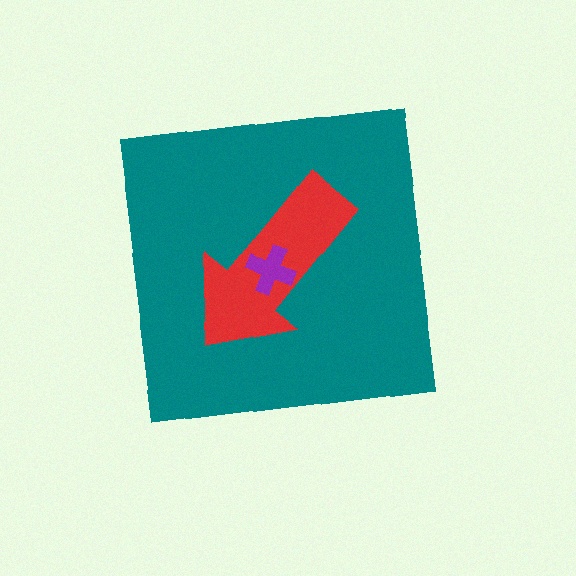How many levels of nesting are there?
3.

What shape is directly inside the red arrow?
The purple cross.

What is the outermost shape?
The teal square.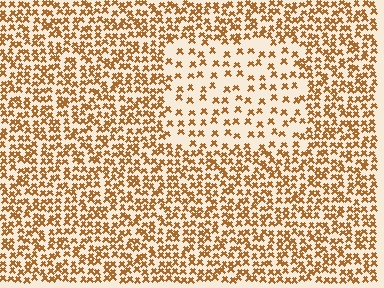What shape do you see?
I see a rectangle.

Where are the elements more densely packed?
The elements are more densely packed outside the rectangle boundary.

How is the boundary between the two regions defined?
The boundary is defined by a change in element density (approximately 2.2x ratio). All elements are the same color, size, and shape.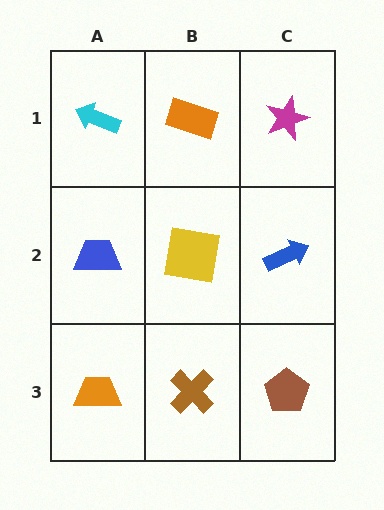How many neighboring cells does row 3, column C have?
2.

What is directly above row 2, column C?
A magenta star.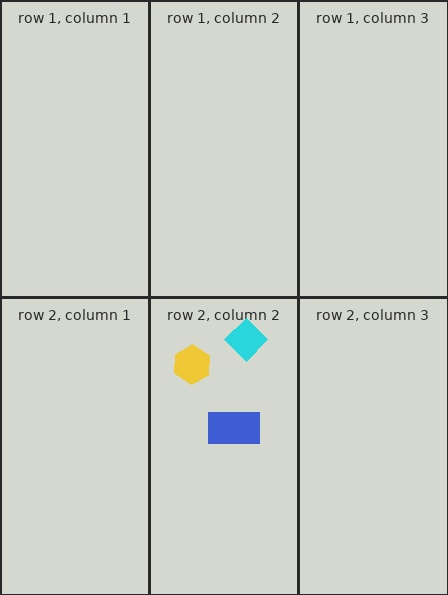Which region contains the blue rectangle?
The row 2, column 2 region.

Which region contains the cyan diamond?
The row 2, column 2 region.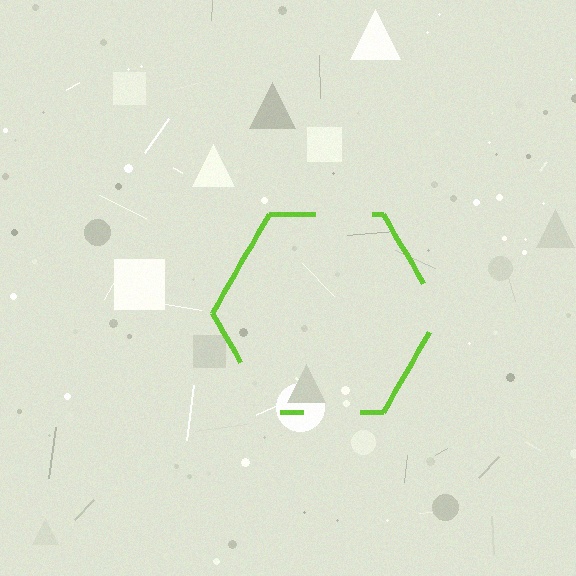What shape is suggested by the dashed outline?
The dashed outline suggests a hexagon.